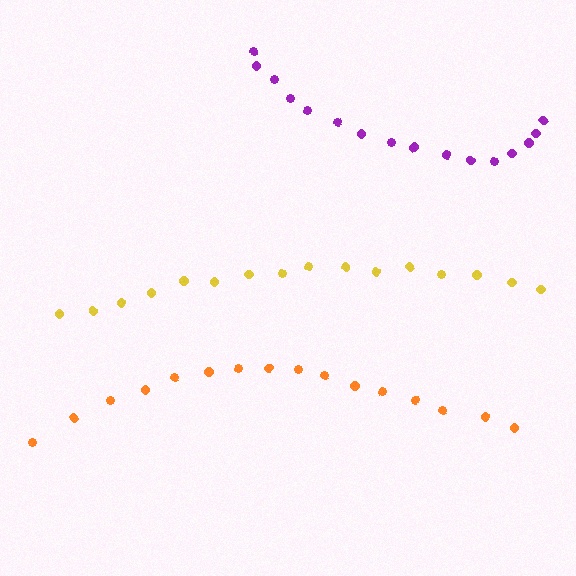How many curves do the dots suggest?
There are 3 distinct paths.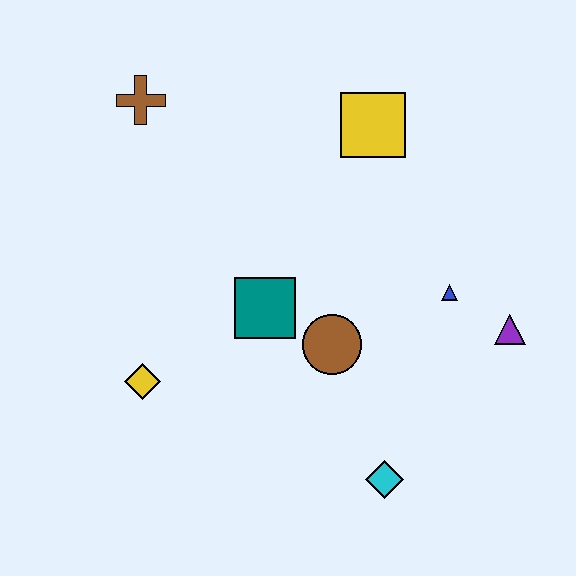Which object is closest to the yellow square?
The blue triangle is closest to the yellow square.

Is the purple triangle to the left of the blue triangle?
No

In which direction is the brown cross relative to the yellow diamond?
The brown cross is above the yellow diamond.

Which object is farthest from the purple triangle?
The brown cross is farthest from the purple triangle.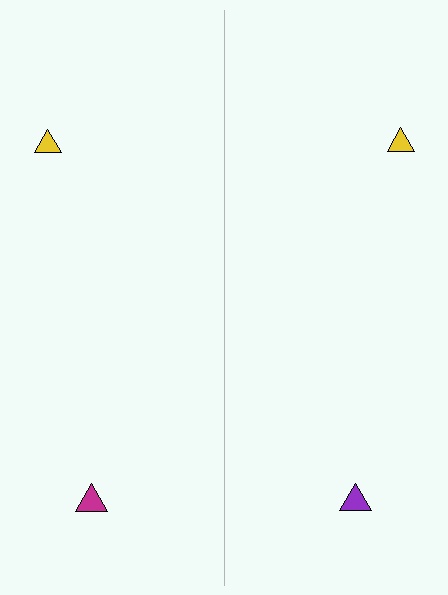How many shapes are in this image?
There are 4 shapes in this image.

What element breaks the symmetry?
The purple triangle on the right side breaks the symmetry — its mirror counterpart is magenta.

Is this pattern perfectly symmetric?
No, the pattern is not perfectly symmetric. The purple triangle on the right side breaks the symmetry — its mirror counterpart is magenta.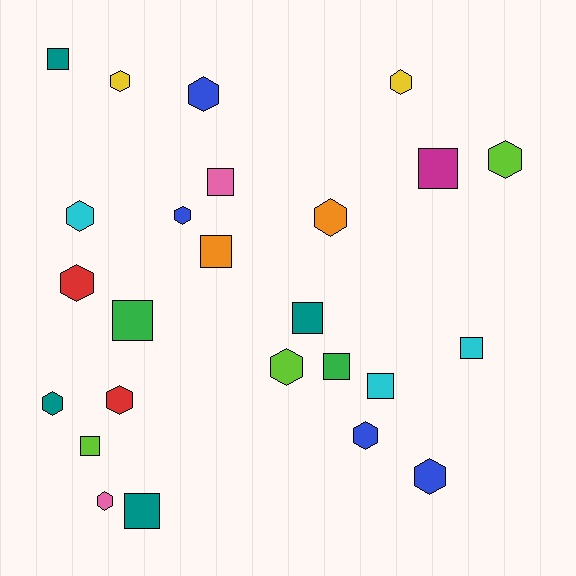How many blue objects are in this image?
There are 4 blue objects.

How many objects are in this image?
There are 25 objects.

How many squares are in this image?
There are 11 squares.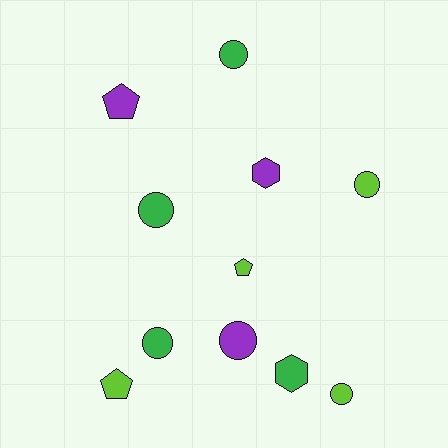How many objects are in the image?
There are 11 objects.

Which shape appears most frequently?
Circle, with 6 objects.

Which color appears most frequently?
Lime, with 4 objects.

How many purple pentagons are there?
There is 1 purple pentagon.